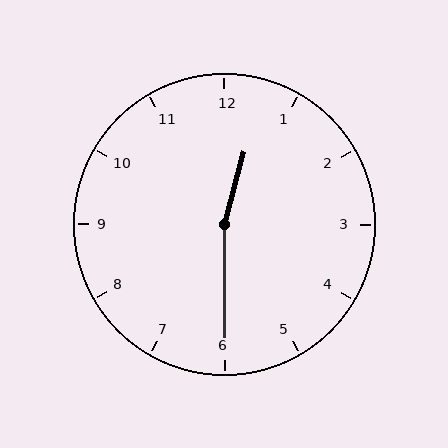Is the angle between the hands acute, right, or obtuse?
It is obtuse.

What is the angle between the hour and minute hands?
Approximately 165 degrees.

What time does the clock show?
12:30.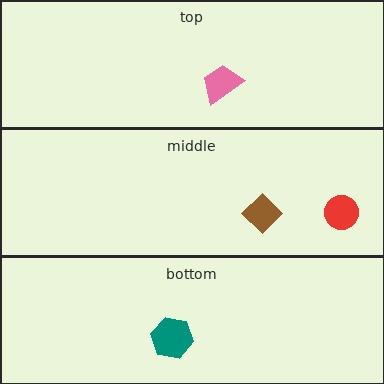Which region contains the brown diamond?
The middle region.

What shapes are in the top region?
The pink trapezoid.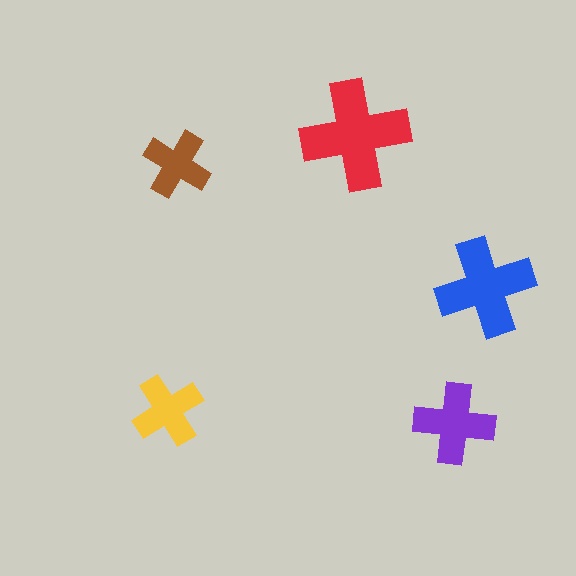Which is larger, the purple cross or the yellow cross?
The purple one.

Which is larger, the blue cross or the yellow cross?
The blue one.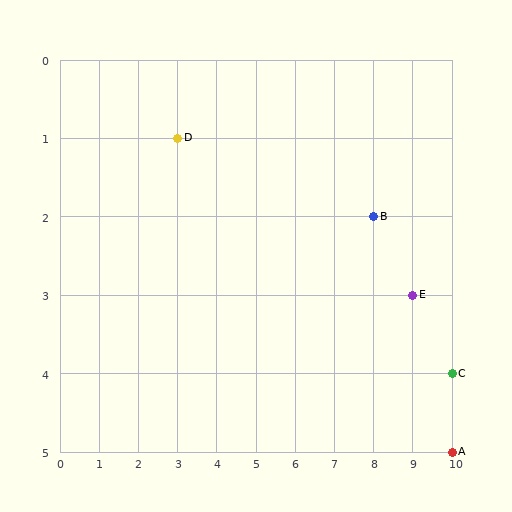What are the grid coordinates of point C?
Point C is at grid coordinates (10, 4).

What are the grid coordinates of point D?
Point D is at grid coordinates (3, 1).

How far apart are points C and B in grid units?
Points C and B are 2 columns and 2 rows apart (about 2.8 grid units diagonally).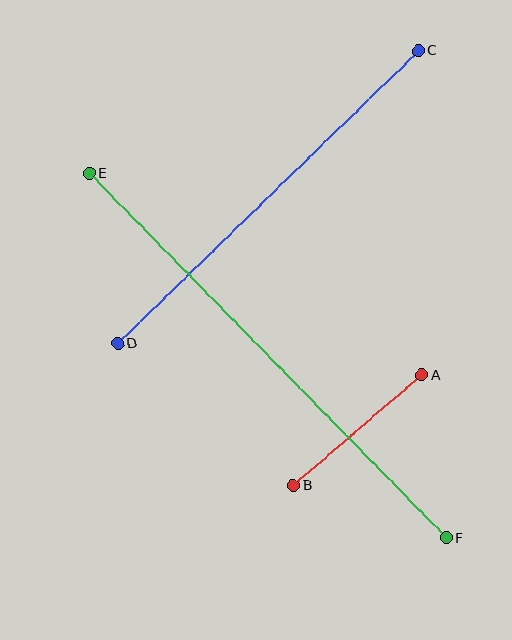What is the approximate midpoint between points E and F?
The midpoint is at approximately (268, 356) pixels.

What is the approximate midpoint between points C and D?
The midpoint is at approximately (268, 197) pixels.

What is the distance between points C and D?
The distance is approximately 420 pixels.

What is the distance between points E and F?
The distance is approximately 510 pixels.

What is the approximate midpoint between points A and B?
The midpoint is at approximately (358, 430) pixels.